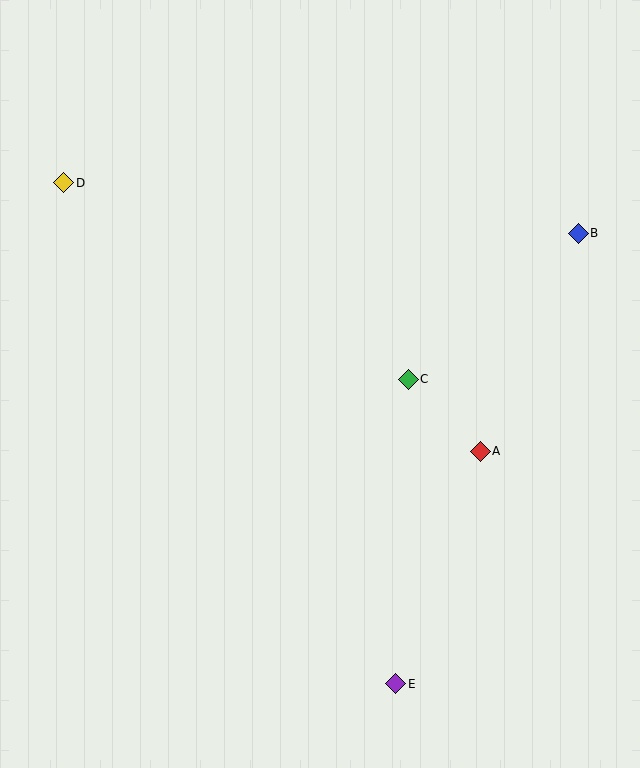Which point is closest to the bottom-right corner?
Point E is closest to the bottom-right corner.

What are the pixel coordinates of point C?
Point C is at (408, 379).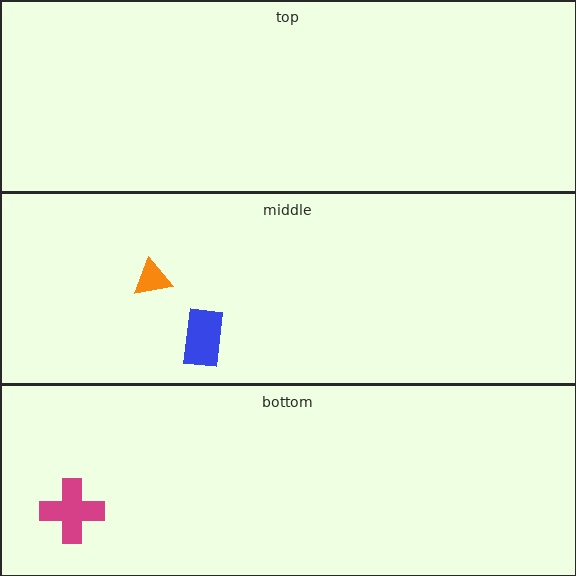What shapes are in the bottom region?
The magenta cross.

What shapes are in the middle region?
The orange triangle, the blue rectangle.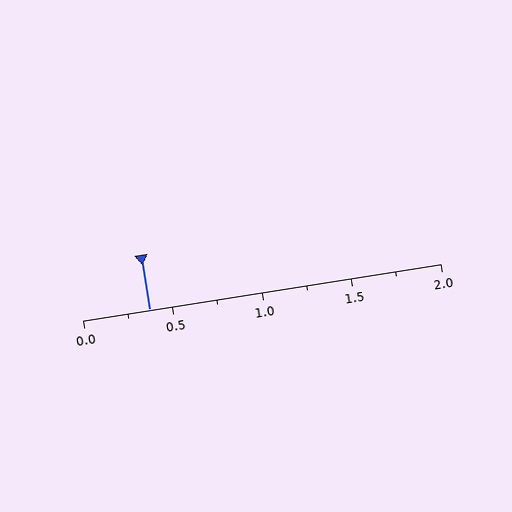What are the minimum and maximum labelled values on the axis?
The axis runs from 0.0 to 2.0.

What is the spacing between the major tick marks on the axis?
The major ticks are spaced 0.5 apart.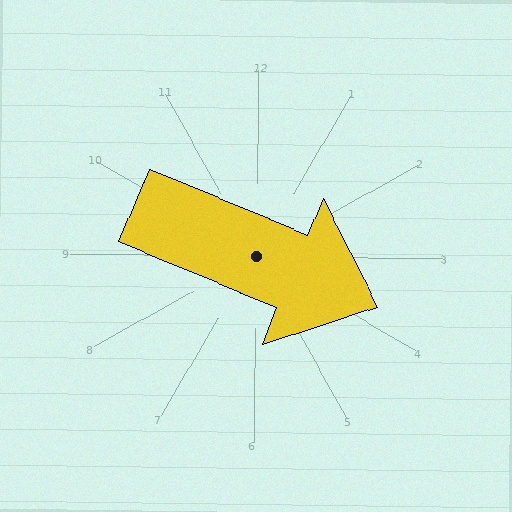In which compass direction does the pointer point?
East.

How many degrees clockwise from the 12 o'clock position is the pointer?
Approximately 112 degrees.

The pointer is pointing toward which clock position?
Roughly 4 o'clock.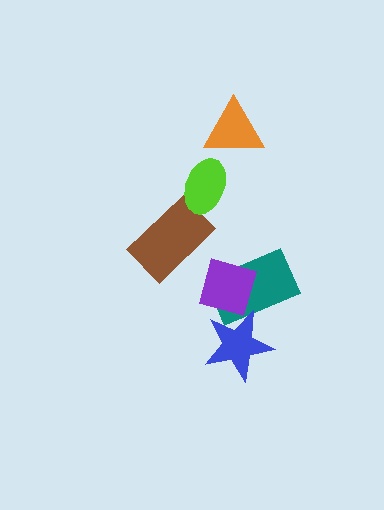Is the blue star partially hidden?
Yes, it is partially covered by another shape.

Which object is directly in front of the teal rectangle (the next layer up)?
The blue star is directly in front of the teal rectangle.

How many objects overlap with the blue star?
2 objects overlap with the blue star.